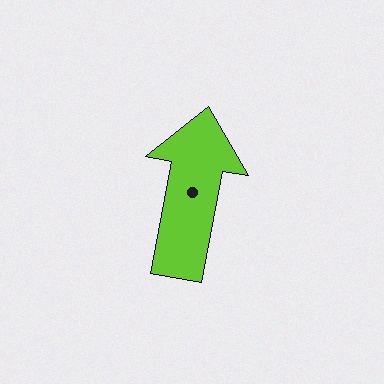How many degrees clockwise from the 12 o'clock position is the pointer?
Approximately 11 degrees.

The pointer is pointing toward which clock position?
Roughly 12 o'clock.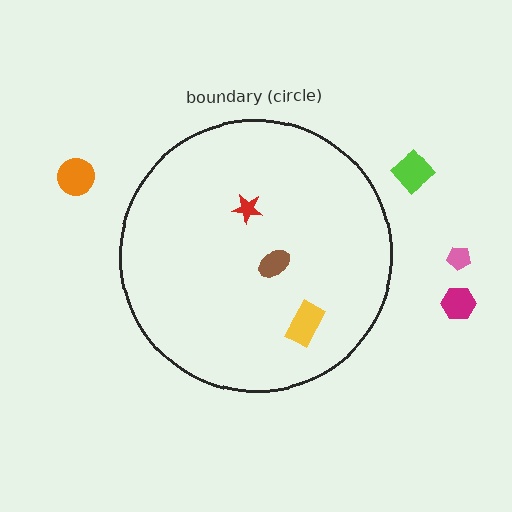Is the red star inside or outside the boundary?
Inside.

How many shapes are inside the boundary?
3 inside, 4 outside.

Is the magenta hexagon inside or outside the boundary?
Outside.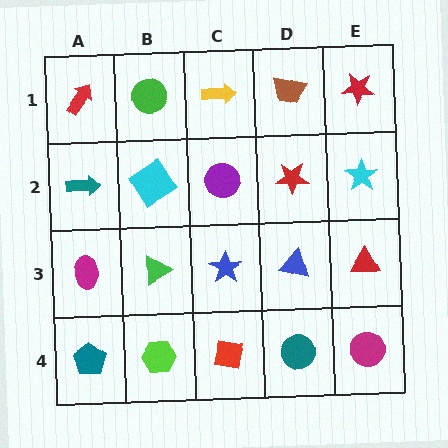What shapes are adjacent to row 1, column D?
A red star (row 2, column D), a yellow arrow (row 1, column C), a red star (row 1, column E).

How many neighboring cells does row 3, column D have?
4.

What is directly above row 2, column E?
A red star.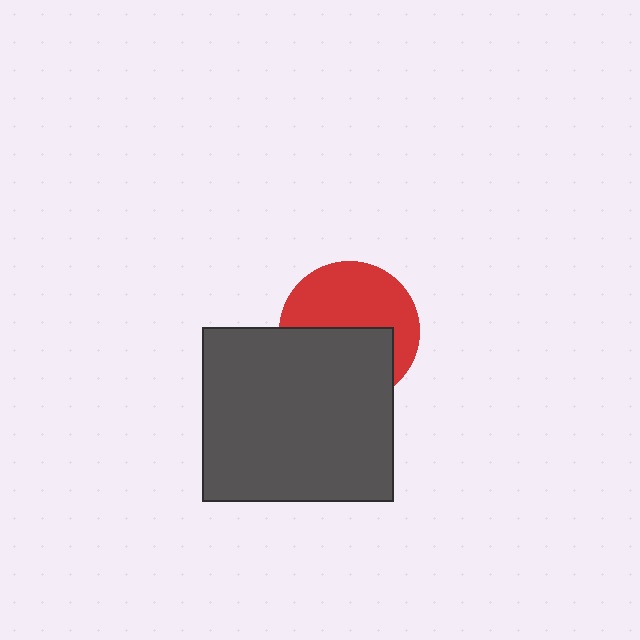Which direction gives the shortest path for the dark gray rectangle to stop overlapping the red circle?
Moving down gives the shortest separation.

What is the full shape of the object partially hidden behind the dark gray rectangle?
The partially hidden object is a red circle.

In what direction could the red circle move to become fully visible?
The red circle could move up. That would shift it out from behind the dark gray rectangle entirely.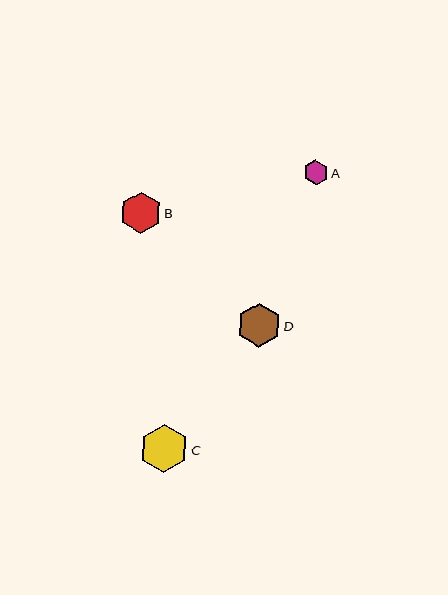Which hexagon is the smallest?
Hexagon A is the smallest with a size of approximately 25 pixels.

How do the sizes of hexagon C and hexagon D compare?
Hexagon C and hexagon D are approximately the same size.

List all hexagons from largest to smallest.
From largest to smallest: C, D, B, A.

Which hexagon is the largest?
Hexagon C is the largest with a size of approximately 48 pixels.